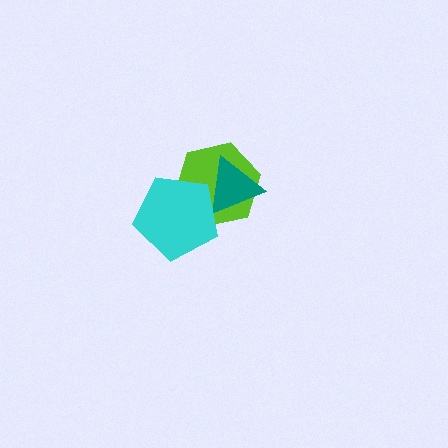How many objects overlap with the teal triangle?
2 objects overlap with the teal triangle.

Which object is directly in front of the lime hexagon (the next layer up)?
The teal triangle is directly in front of the lime hexagon.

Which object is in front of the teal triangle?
The cyan pentagon is in front of the teal triangle.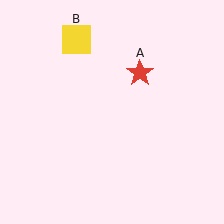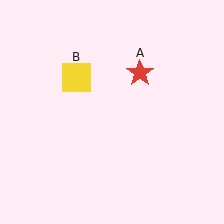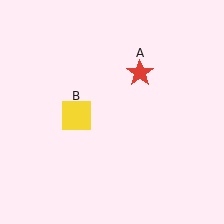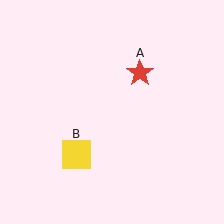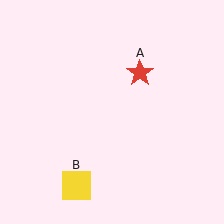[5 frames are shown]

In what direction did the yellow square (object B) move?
The yellow square (object B) moved down.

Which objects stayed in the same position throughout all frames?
Red star (object A) remained stationary.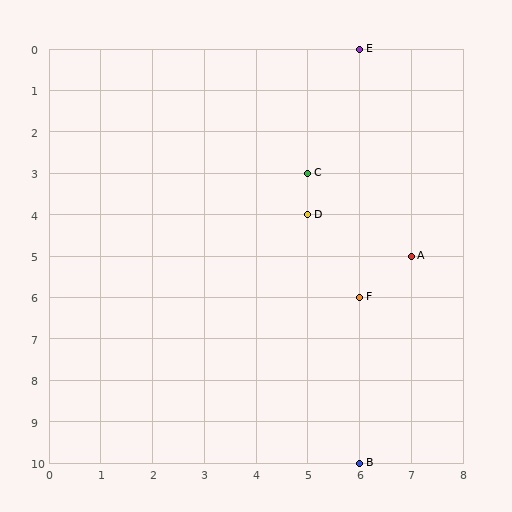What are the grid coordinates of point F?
Point F is at grid coordinates (6, 6).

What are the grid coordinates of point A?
Point A is at grid coordinates (7, 5).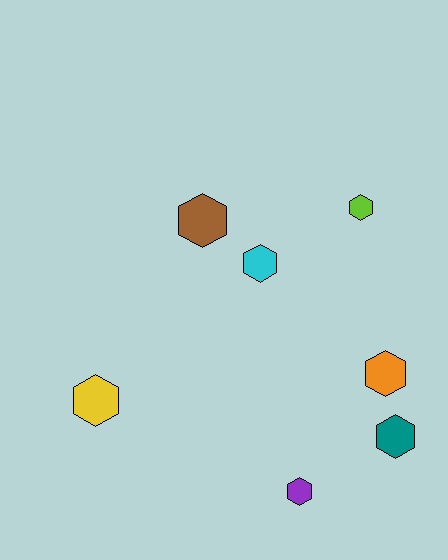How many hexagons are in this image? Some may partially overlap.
There are 7 hexagons.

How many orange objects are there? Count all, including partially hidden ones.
There is 1 orange object.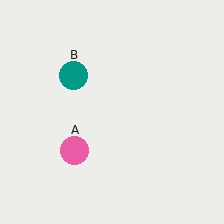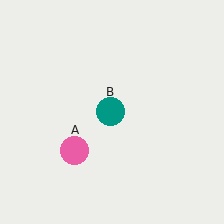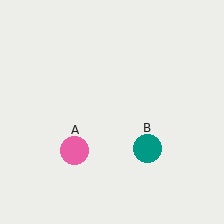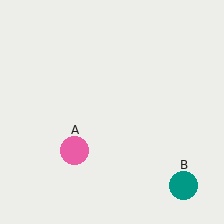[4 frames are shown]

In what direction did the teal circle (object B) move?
The teal circle (object B) moved down and to the right.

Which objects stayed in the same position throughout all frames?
Pink circle (object A) remained stationary.